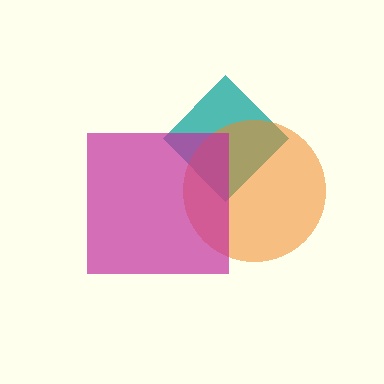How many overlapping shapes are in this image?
There are 3 overlapping shapes in the image.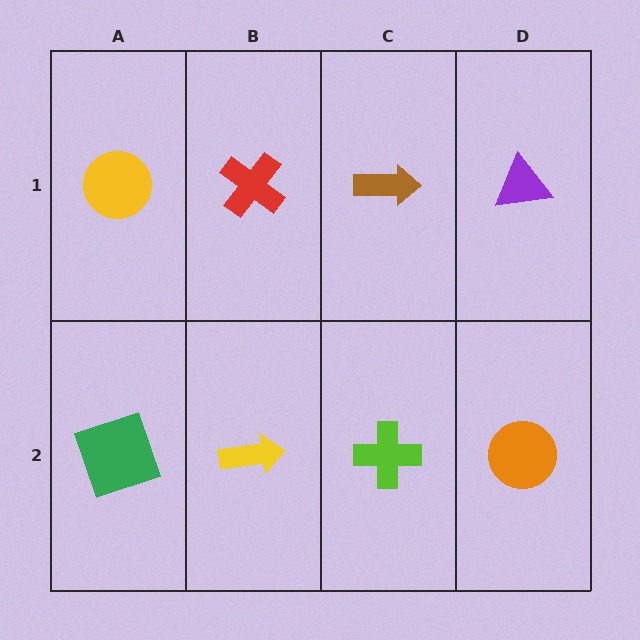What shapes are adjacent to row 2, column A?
A yellow circle (row 1, column A), a yellow arrow (row 2, column B).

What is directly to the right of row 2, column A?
A yellow arrow.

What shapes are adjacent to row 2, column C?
A brown arrow (row 1, column C), a yellow arrow (row 2, column B), an orange circle (row 2, column D).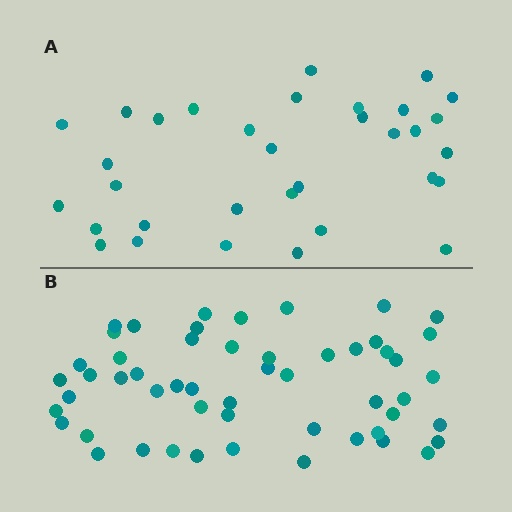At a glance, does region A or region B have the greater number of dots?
Region B (the bottom region) has more dots.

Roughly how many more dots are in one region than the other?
Region B has approximately 20 more dots than region A.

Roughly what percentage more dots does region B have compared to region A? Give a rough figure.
About 60% more.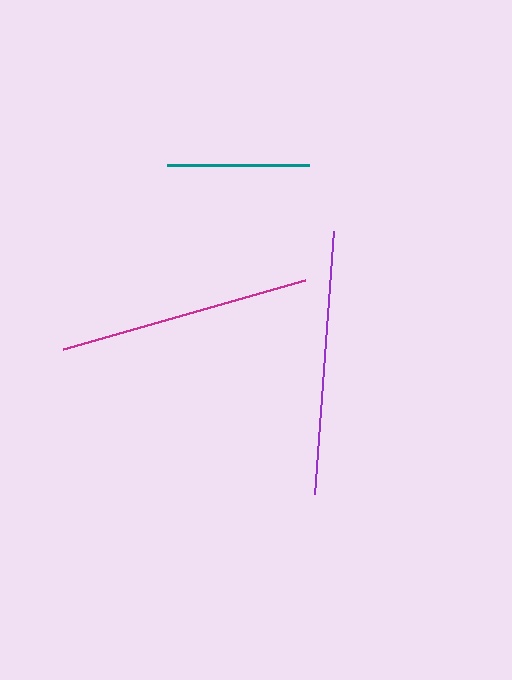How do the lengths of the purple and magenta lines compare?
The purple and magenta lines are approximately the same length.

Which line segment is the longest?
The purple line is the longest at approximately 263 pixels.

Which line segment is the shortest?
The teal line is the shortest at approximately 143 pixels.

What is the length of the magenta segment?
The magenta segment is approximately 252 pixels long.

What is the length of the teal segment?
The teal segment is approximately 143 pixels long.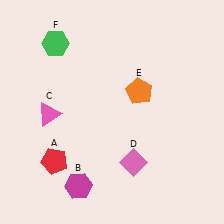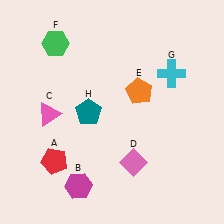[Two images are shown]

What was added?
A cyan cross (G), a teal pentagon (H) were added in Image 2.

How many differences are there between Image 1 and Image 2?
There are 2 differences between the two images.